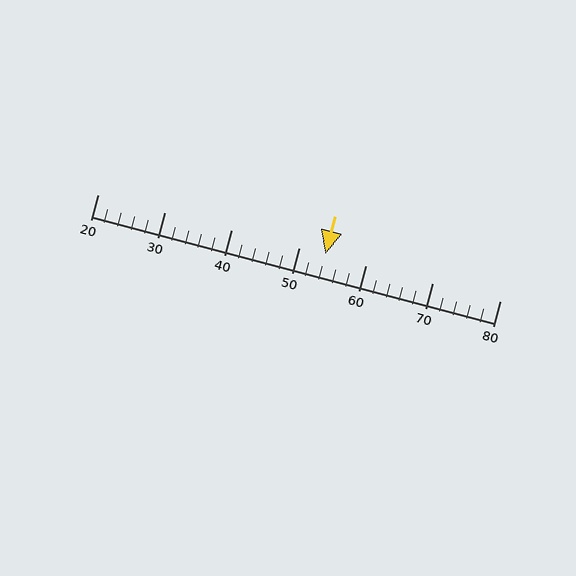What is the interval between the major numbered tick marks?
The major tick marks are spaced 10 units apart.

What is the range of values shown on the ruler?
The ruler shows values from 20 to 80.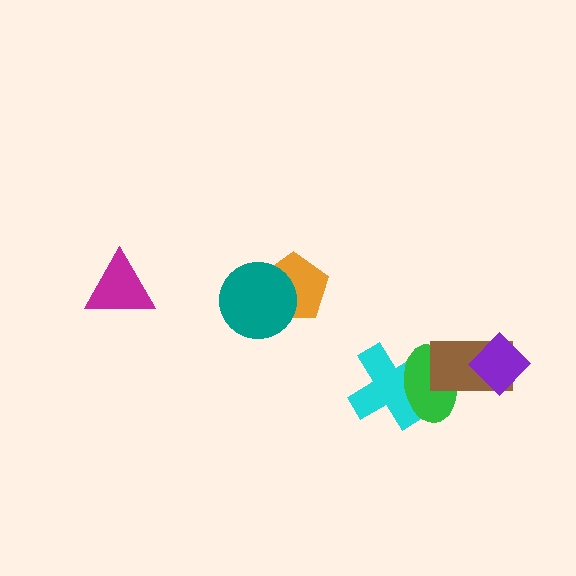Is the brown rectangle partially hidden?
Yes, it is partially covered by another shape.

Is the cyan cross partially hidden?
Yes, it is partially covered by another shape.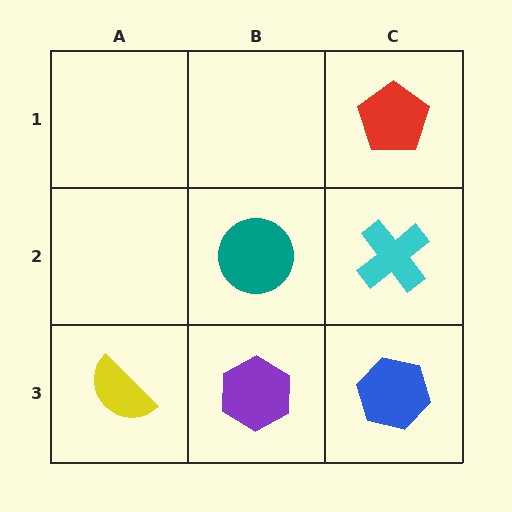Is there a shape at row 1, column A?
No, that cell is empty.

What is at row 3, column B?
A purple hexagon.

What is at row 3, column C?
A blue hexagon.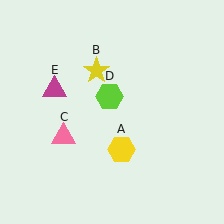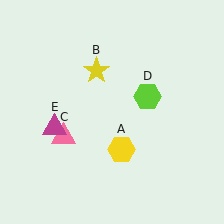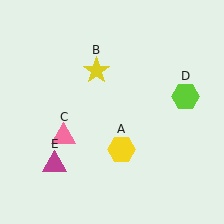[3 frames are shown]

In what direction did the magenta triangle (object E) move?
The magenta triangle (object E) moved down.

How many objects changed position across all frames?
2 objects changed position: lime hexagon (object D), magenta triangle (object E).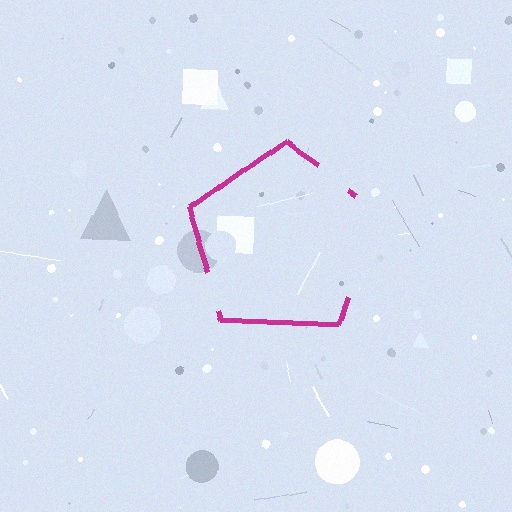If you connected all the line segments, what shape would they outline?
They would outline a pentagon.